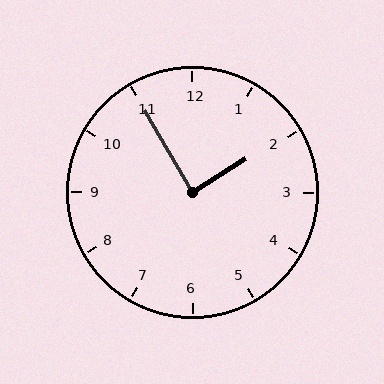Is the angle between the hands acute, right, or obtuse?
It is right.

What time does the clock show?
1:55.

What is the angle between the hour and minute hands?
Approximately 88 degrees.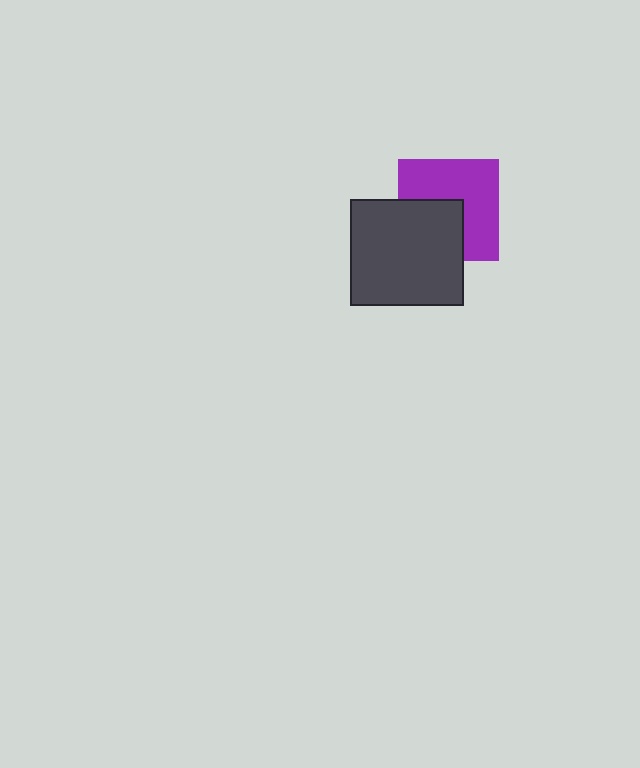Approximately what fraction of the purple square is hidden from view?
Roughly 39% of the purple square is hidden behind the dark gray rectangle.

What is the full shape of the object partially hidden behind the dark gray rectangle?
The partially hidden object is a purple square.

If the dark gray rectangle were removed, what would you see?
You would see the complete purple square.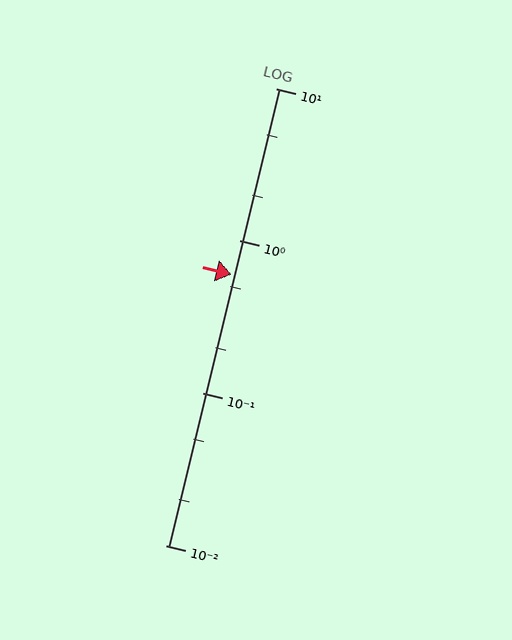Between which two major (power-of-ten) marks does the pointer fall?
The pointer is between 0.1 and 1.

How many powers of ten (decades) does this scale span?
The scale spans 3 decades, from 0.01 to 10.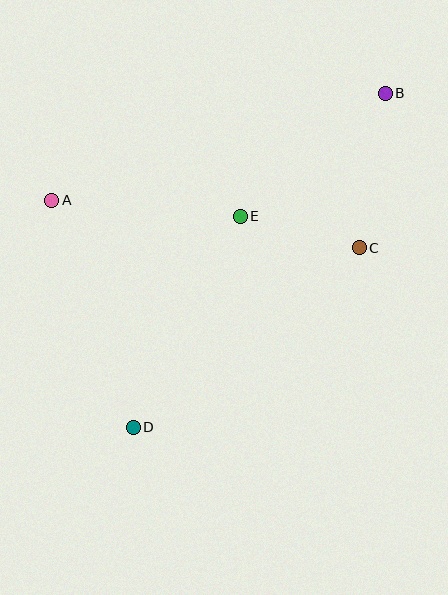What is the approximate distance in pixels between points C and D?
The distance between C and D is approximately 289 pixels.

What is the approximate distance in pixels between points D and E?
The distance between D and E is approximately 236 pixels.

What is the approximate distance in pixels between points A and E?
The distance between A and E is approximately 190 pixels.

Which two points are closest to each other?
Points C and E are closest to each other.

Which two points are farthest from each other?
Points B and D are farthest from each other.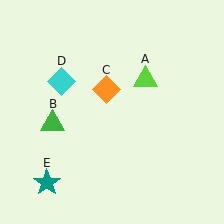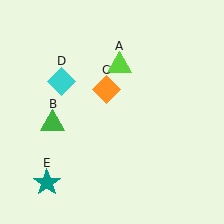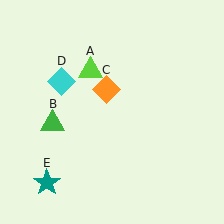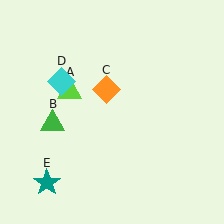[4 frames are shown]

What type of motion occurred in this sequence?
The lime triangle (object A) rotated counterclockwise around the center of the scene.